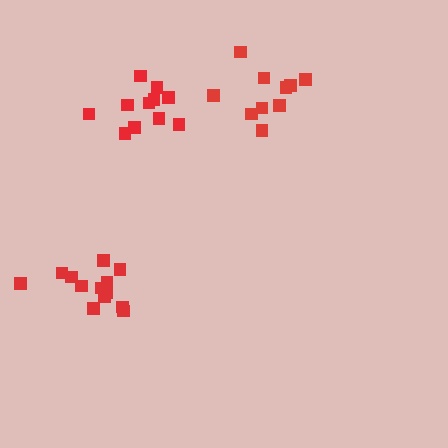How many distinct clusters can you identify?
There are 3 distinct clusters.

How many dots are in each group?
Group 1: 10 dots, Group 2: 13 dots, Group 3: 11 dots (34 total).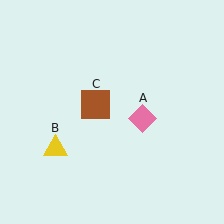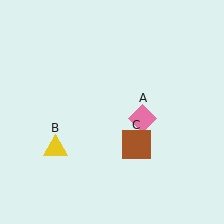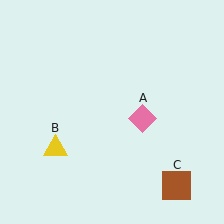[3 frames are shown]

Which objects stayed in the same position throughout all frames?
Pink diamond (object A) and yellow triangle (object B) remained stationary.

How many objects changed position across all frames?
1 object changed position: brown square (object C).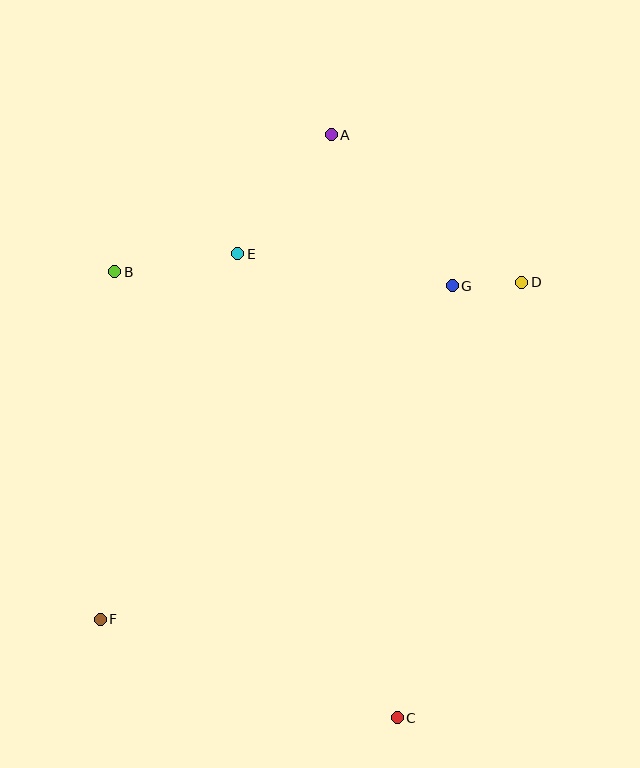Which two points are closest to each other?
Points D and G are closest to each other.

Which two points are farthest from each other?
Points A and C are farthest from each other.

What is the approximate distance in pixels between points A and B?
The distance between A and B is approximately 256 pixels.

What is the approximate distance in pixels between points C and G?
The distance between C and G is approximately 435 pixels.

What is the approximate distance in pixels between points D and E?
The distance between D and E is approximately 286 pixels.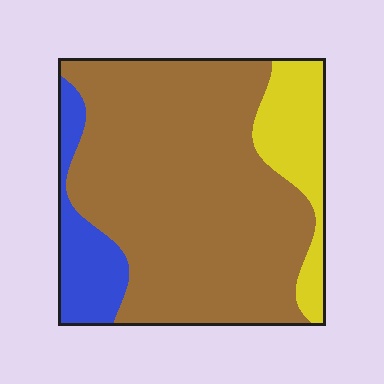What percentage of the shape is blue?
Blue takes up about one eighth (1/8) of the shape.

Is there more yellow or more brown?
Brown.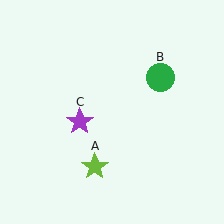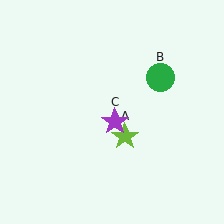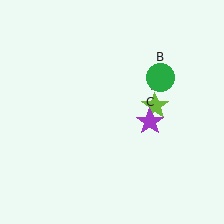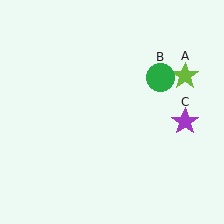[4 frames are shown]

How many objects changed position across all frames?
2 objects changed position: lime star (object A), purple star (object C).